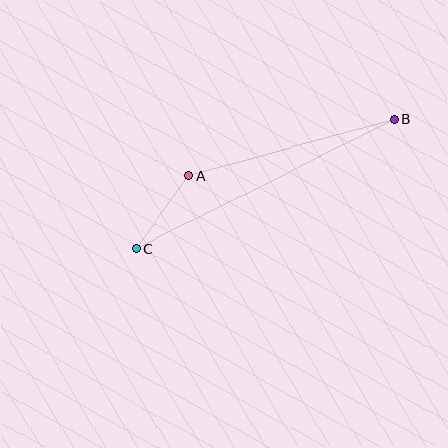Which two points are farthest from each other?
Points B and C are farthest from each other.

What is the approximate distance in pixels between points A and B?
The distance between A and B is approximately 214 pixels.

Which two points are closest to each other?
Points A and C are closest to each other.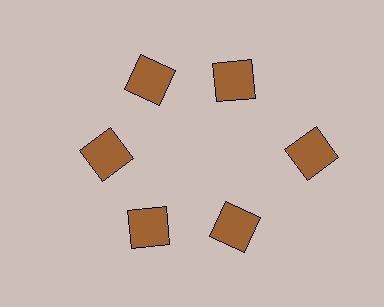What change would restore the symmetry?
The symmetry would be restored by moving it inward, back onto the ring so that all 6 squares sit at equal angles and equal distance from the center.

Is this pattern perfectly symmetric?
No. The 6 brown squares are arranged in a ring, but one element near the 3 o'clock position is pushed outward from the center, breaking the 6-fold rotational symmetry.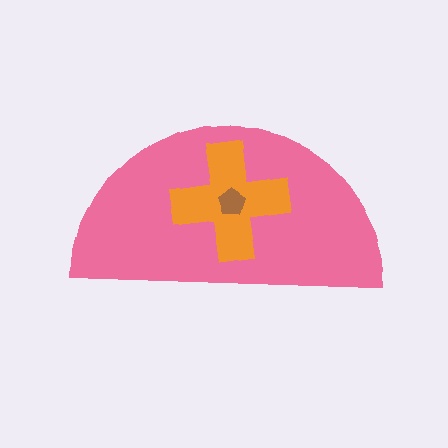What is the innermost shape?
The brown pentagon.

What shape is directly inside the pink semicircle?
The orange cross.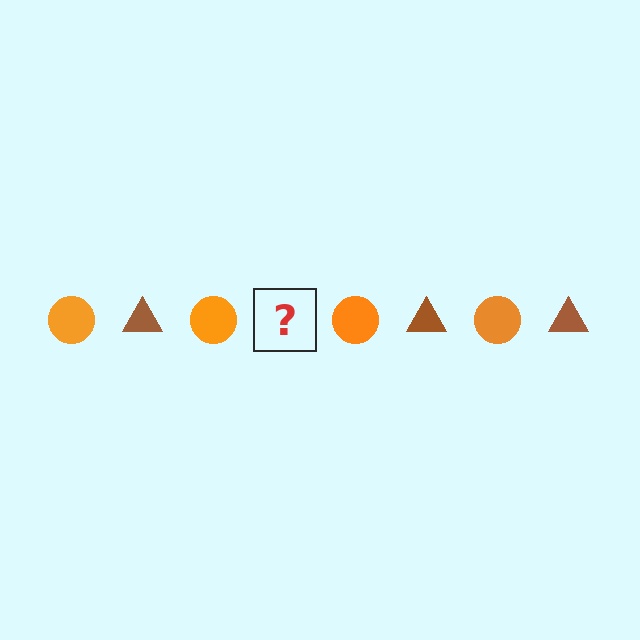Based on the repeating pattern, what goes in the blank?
The blank should be a brown triangle.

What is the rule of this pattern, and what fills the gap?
The rule is that the pattern alternates between orange circle and brown triangle. The gap should be filled with a brown triangle.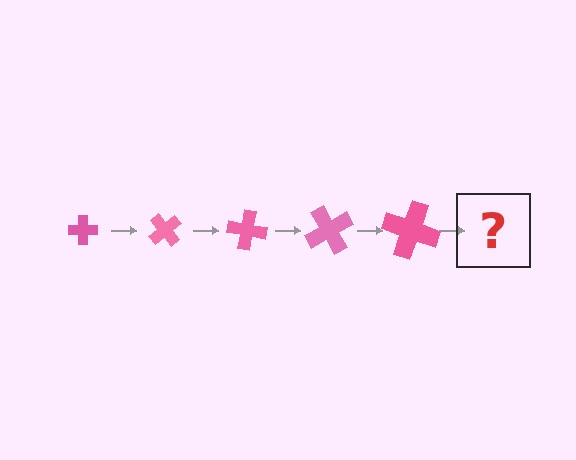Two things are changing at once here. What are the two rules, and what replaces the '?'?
The two rules are that the cross grows larger each step and it rotates 50 degrees each step. The '?' should be a cross, larger than the previous one and rotated 250 degrees from the start.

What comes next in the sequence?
The next element should be a cross, larger than the previous one and rotated 250 degrees from the start.